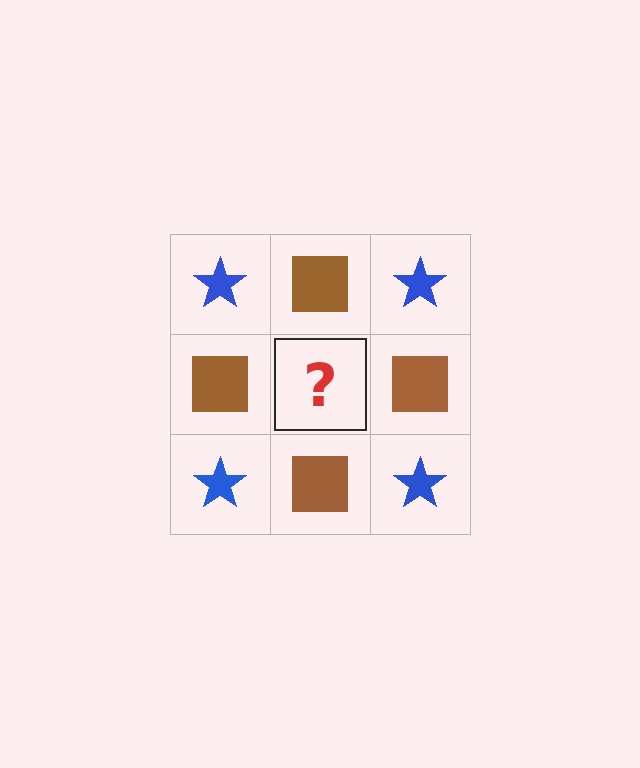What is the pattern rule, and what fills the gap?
The rule is that it alternates blue star and brown square in a checkerboard pattern. The gap should be filled with a blue star.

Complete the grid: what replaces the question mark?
The question mark should be replaced with a blue star.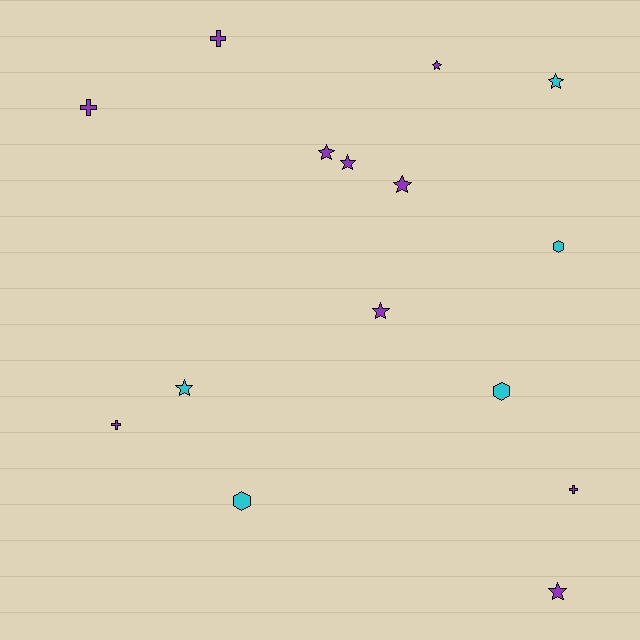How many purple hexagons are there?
There are no purple hexagons.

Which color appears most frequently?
Purple, with 10 objects.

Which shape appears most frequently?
Star, with 8 objects.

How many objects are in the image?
There are 15 objects.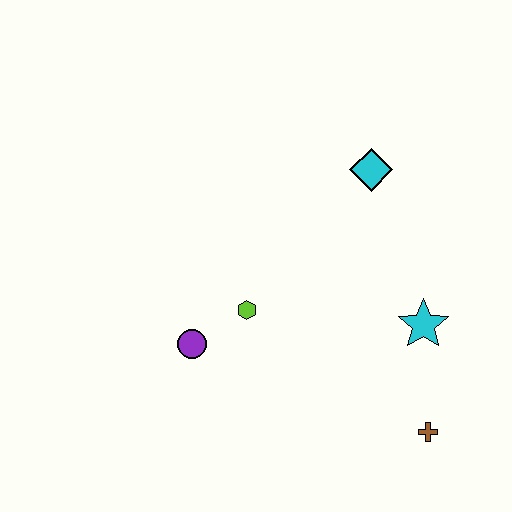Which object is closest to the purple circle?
The lime hexagon is closest to the purple circle.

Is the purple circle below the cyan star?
Yes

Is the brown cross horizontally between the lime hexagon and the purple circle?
No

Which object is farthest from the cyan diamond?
The brown cross is farthest from the cyan diamond.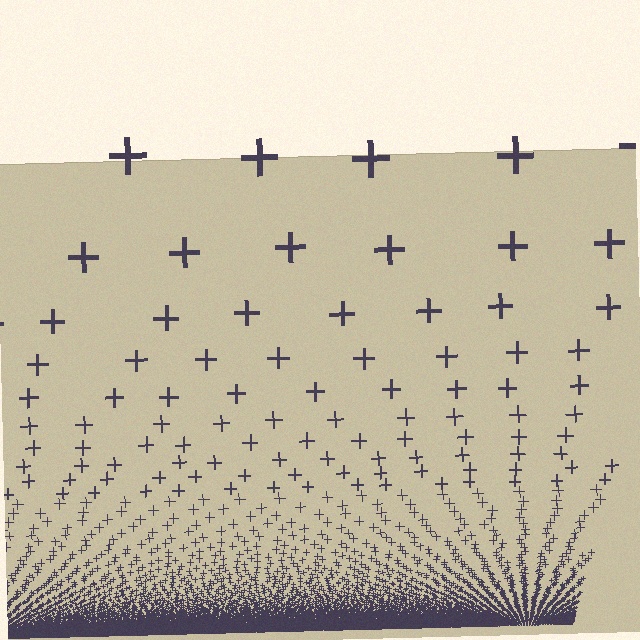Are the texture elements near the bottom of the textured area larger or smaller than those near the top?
Smaller. The gradient is inverted — elements near the bottom are smaller and denser.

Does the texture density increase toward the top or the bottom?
Density increases toward the bottom.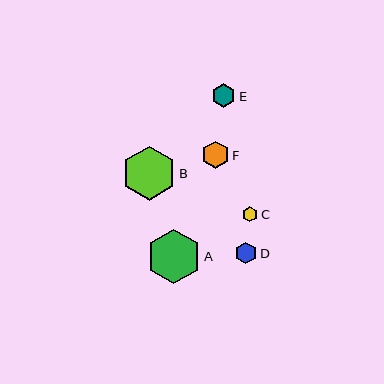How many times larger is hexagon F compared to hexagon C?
Hexagon F is approximately 1.8 times the size of hexagon C.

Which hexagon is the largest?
Hexagon A is the largest with a size of approximately 55 pixels.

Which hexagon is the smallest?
Hexagon C is the smallest with a size of approximately 15 pixels.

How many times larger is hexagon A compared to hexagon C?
Hexagon A is approximately 3.5 times the size of hexagon C.